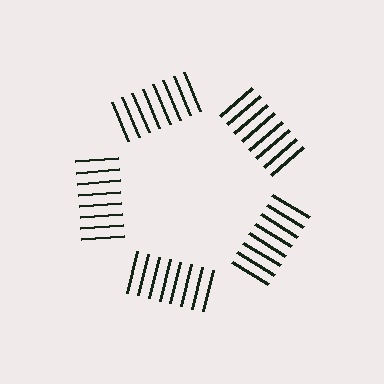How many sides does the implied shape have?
5 sides — the line-ends trace a pentagon.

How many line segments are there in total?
40 — 8 along each of the 5 edges.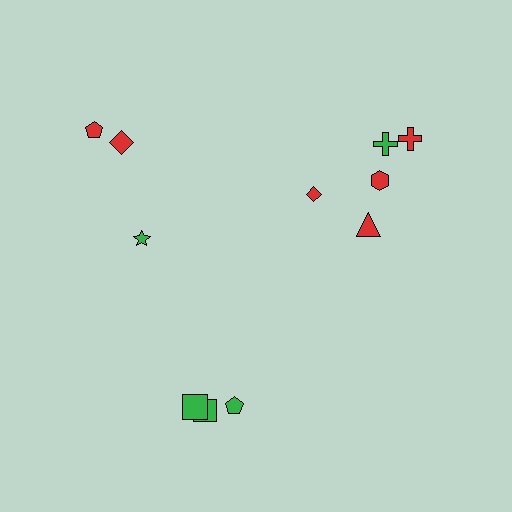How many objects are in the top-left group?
There are 3 objects.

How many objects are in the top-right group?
There are 5 objects.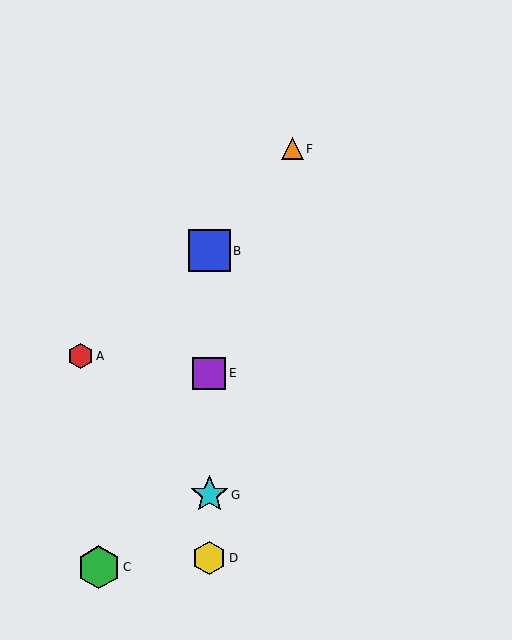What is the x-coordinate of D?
Object D is at x≈209.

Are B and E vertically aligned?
Yes, both are at x≈209.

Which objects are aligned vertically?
Objects B, D, E, G are aligned vertically.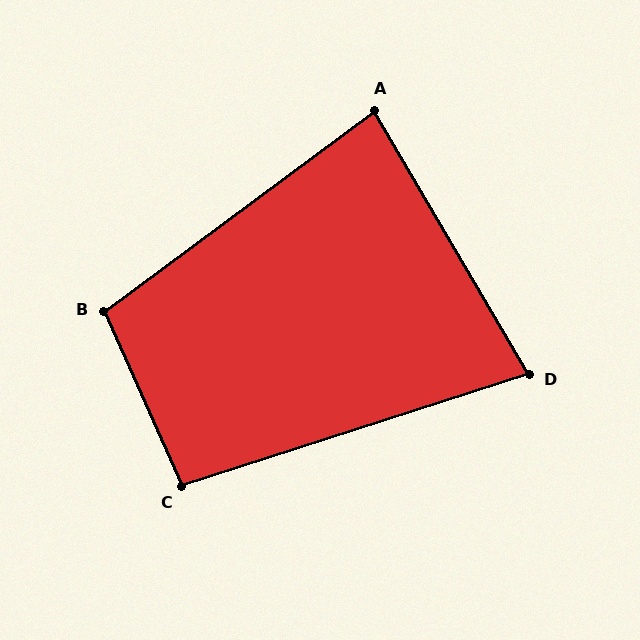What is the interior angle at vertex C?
Approximately 96 degrees (obtuse).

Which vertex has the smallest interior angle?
D, at approximately 77 degrees.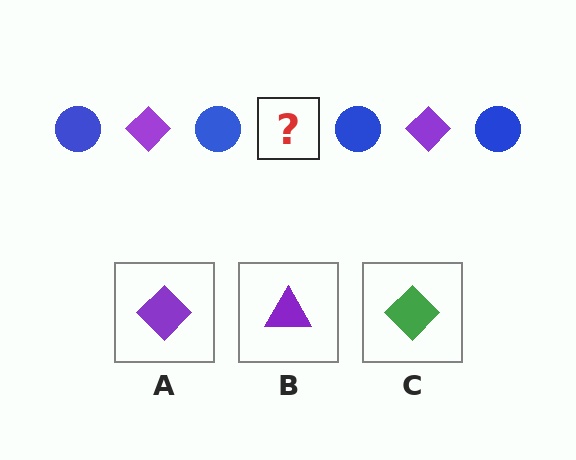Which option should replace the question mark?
Option A.